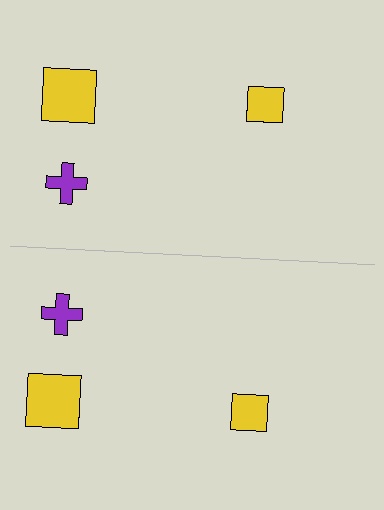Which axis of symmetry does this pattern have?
The pattern has a horizontal axis of symmetry running through the center of the image.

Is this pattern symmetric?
Yes, this pattern has bilateral (reflection) symmetry.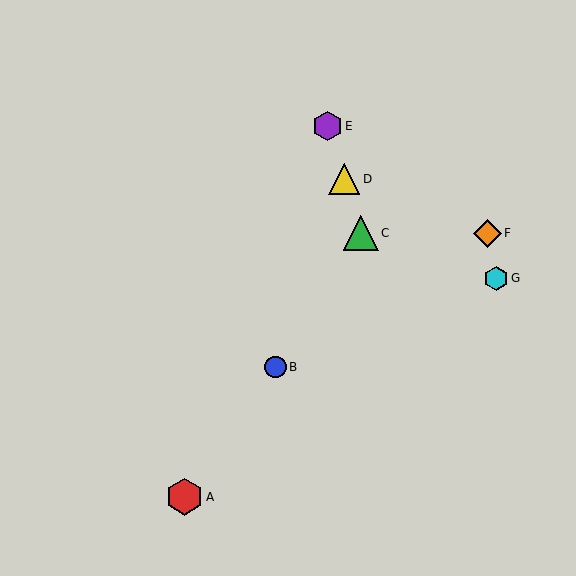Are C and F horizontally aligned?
Yes, both are at y≈233.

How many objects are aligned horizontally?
2 objects (C, F) are aligned horizontally.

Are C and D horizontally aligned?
No, C is at y≈233 and D is at y≈179.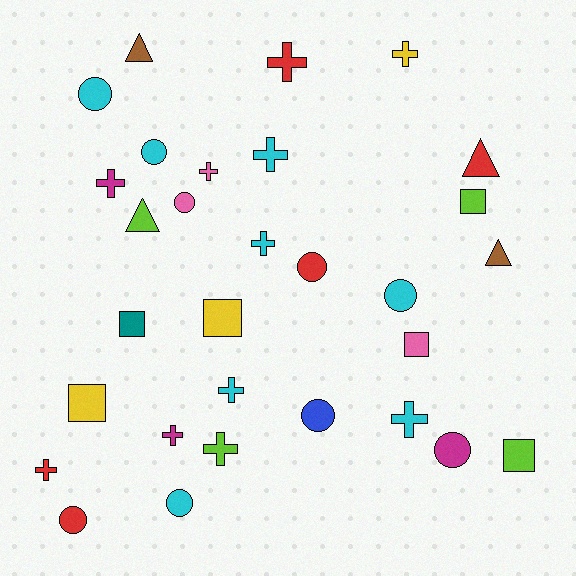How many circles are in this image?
There are 9 circles.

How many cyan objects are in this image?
There are 8 cyan objects.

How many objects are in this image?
There are 30 objects.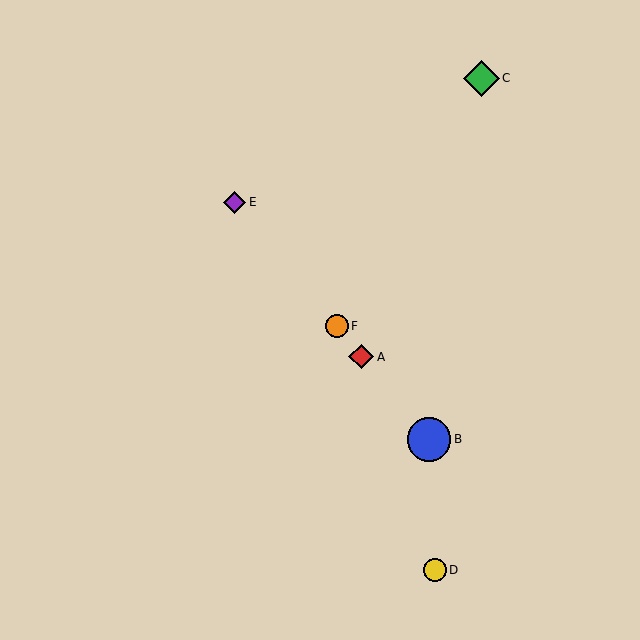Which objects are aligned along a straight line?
Objects A, B, E, F are aligned along a straight line.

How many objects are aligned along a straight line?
4 objects (A, B, E, F) are aligned along a straight line.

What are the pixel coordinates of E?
Object E is at (235, 202).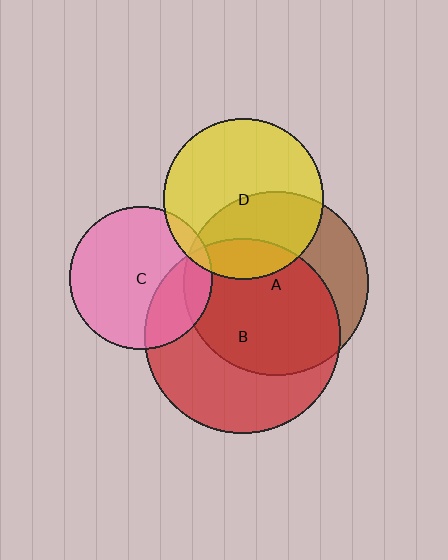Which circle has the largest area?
Circle B (red).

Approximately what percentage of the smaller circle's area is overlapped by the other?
Approximately 15%.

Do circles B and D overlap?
Yes.